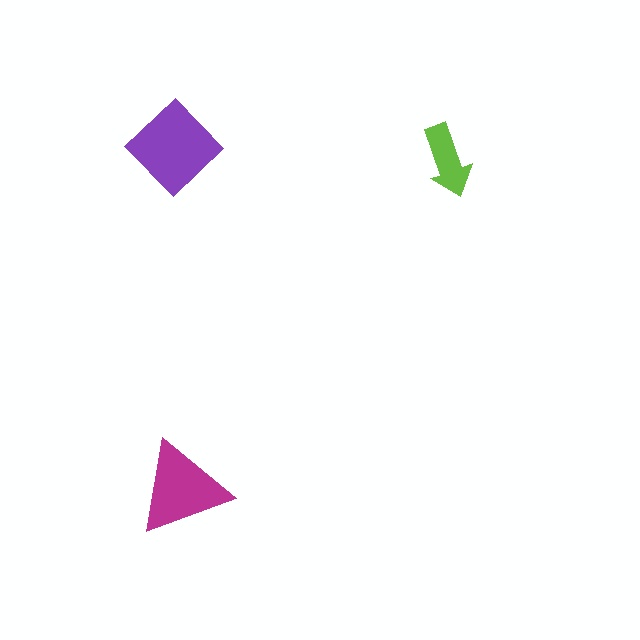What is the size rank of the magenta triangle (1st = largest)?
2nd.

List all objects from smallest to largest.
The lime arrow, the magenta triangle, the purple diamond.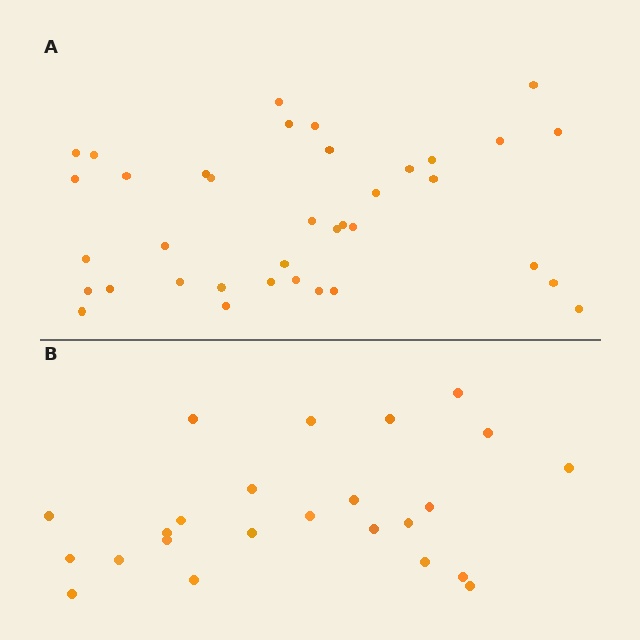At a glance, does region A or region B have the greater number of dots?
Region A (the top region) has more dots.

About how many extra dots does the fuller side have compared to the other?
Region A has approximately 15 more dots than region B.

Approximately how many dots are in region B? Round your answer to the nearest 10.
About 20 dots. (The exact count is 24, which rounds to 20.)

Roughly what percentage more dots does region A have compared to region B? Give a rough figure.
About 55% more.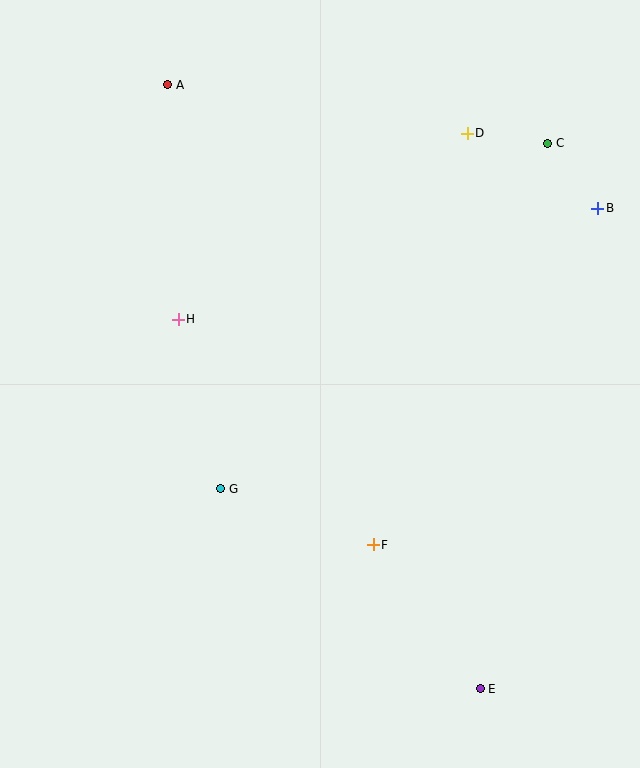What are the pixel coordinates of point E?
Point E is at (480, 689).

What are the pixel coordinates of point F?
Point F is at (373, 545).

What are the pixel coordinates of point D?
Point D is at (467, 133).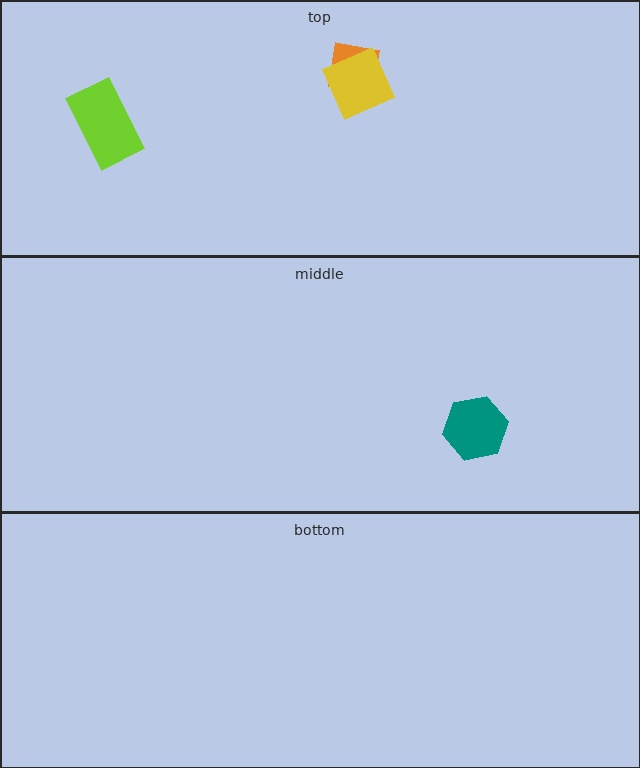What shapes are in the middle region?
The teal hexagon.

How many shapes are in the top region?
3.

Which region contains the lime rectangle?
The top region.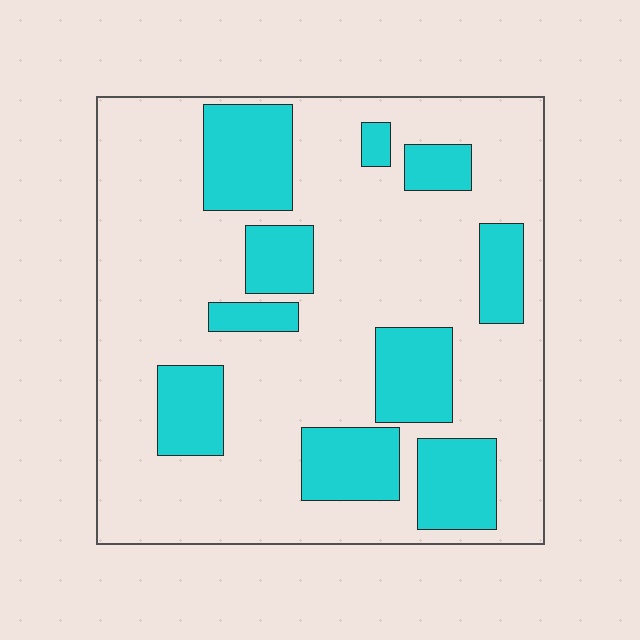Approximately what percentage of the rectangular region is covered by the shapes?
Approximately 25%.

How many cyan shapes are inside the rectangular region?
10.